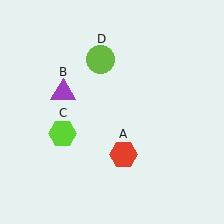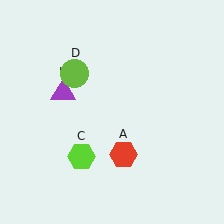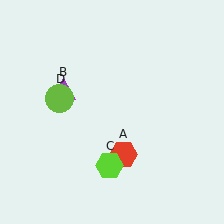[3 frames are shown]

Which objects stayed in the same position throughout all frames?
Red hexagon (object A) and purple triangle (object B) remained stationary.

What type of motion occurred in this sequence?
The lime hexagon (object C), lime circle (object D) rotated counterclockwise around the center of the scene.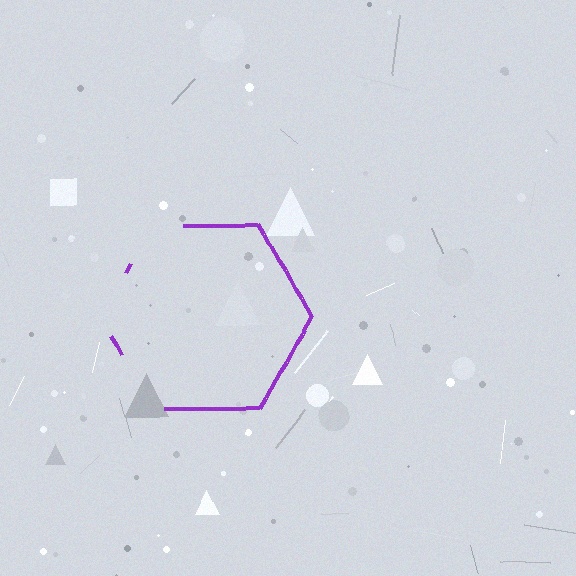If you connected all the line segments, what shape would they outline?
They would outline a hexagon.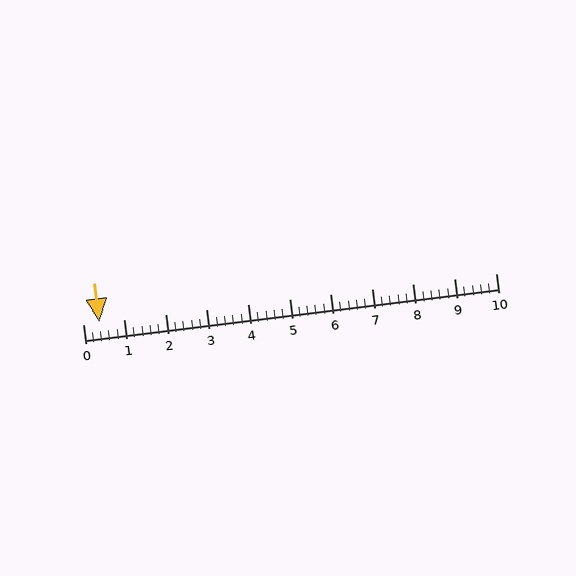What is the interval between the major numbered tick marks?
The major tick marks are spaced 1 units apart.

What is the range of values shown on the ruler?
The ruler shows values from 0 to 10.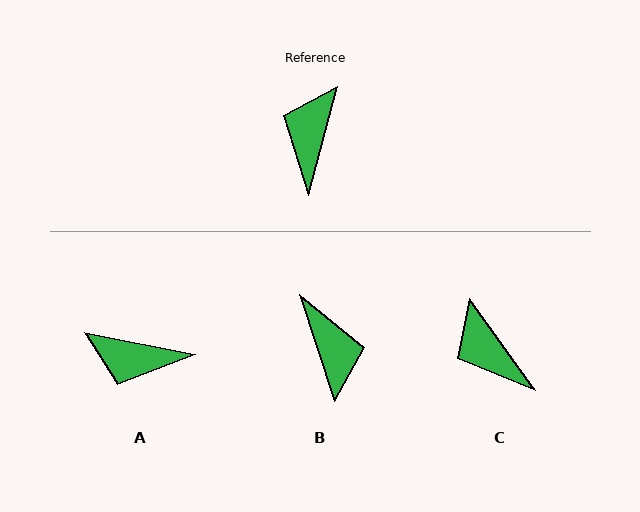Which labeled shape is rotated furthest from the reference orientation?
B, about 147 degrees away.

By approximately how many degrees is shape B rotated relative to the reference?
Approximately 147 degrees clockwise.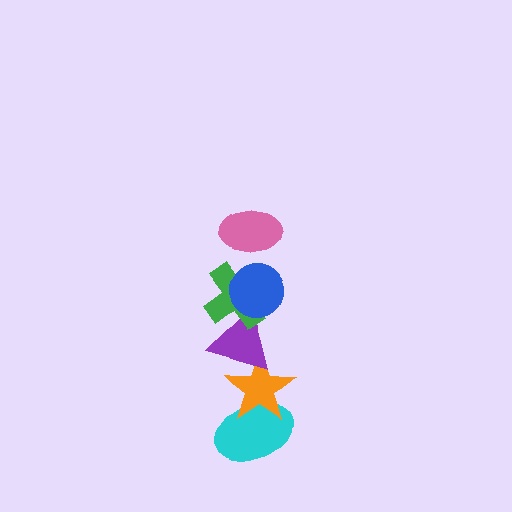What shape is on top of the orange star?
The purple triangle is on top of the orange star.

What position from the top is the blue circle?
The blue circle is 2nd from the top.